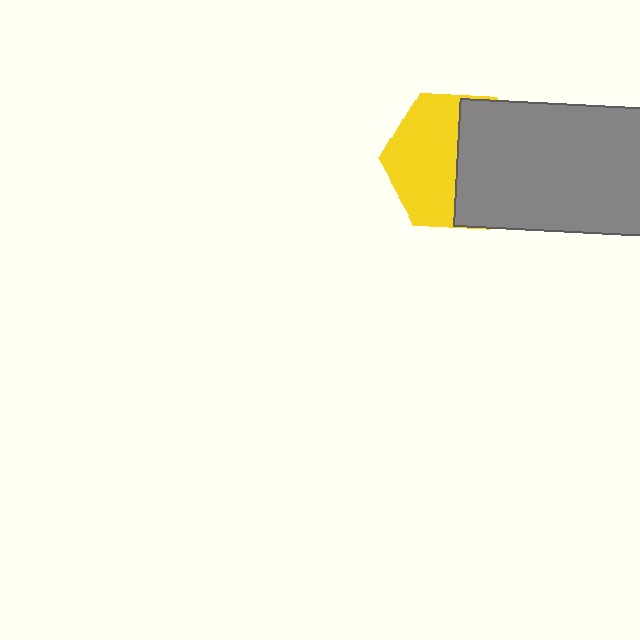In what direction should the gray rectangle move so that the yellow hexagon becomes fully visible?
The gray rectangle should move right. That is the shortest direction to clear the overlap and leave the yellow hexagon fully visible.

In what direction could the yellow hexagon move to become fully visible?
The yellow hexagon could move left. That would shift it out from behind the gray rectangle entirely.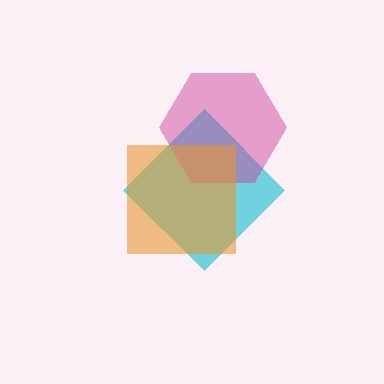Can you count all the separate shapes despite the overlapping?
Yes, there are 3 separate shapes.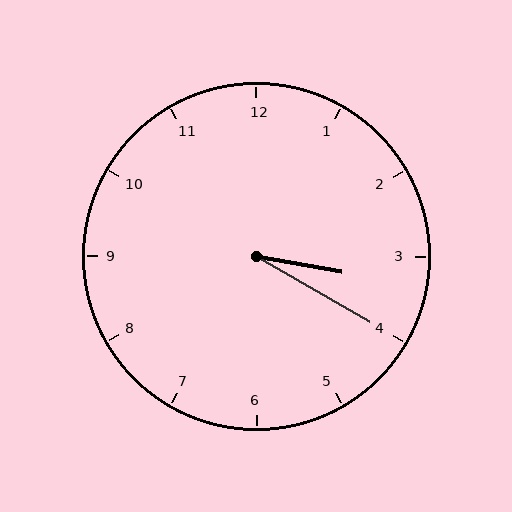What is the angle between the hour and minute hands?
Approximately 20 degrees.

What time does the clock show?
3:20.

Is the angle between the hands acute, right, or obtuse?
It is acute.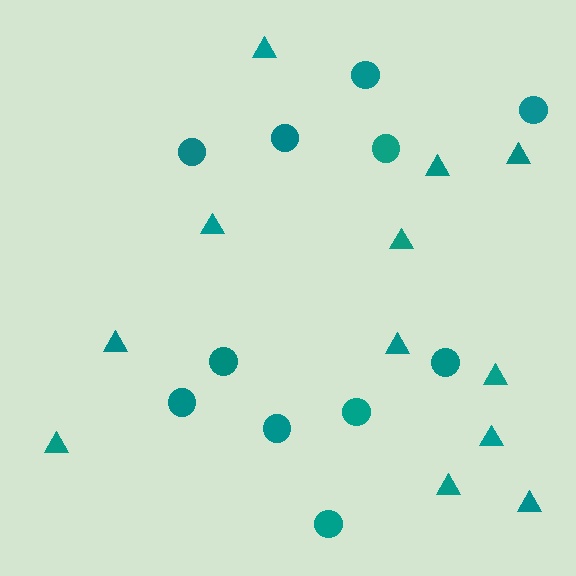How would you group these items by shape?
There are 2 groups: one group of circles (11) and one group of triangles (12).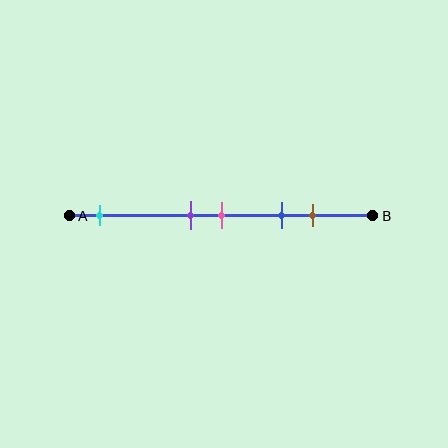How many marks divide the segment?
There are 5 marks dividing the segment.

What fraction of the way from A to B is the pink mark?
The pink mark is approximately 50% (0.5) of the way from A to B.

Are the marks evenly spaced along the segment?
No, the marks are not evenly spaced.